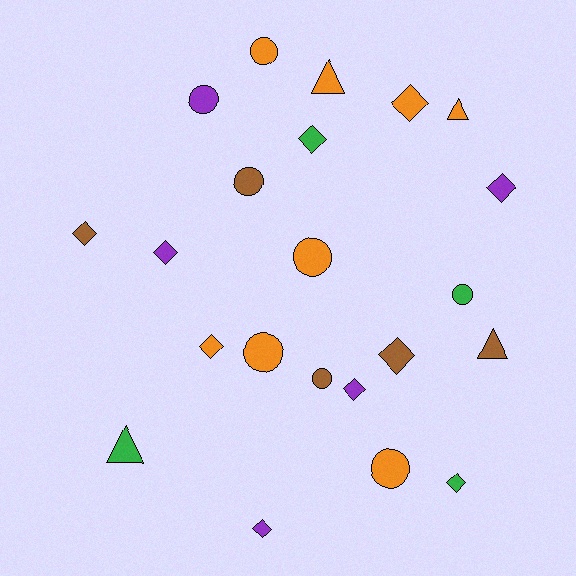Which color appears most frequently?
Orange, with 8 objects.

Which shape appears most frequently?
Diamond, with 10 objects.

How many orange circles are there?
There are 4 orange circles.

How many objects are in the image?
There are 22 objects.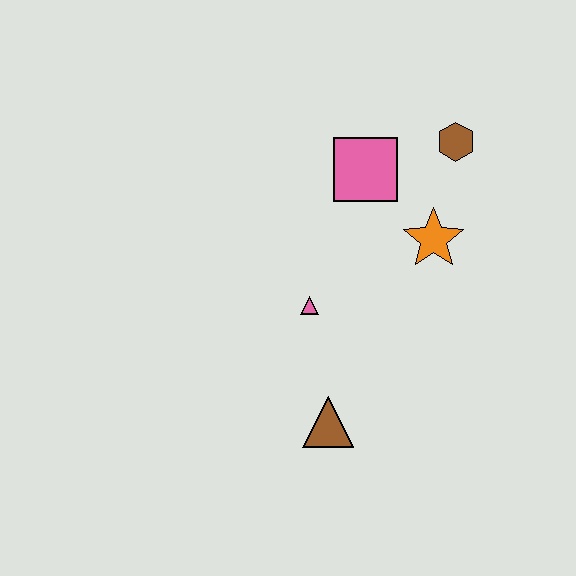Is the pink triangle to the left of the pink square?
Yes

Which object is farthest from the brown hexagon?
The brown triangle is farthest from the brown hexagon.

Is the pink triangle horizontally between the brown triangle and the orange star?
No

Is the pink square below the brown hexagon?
Yes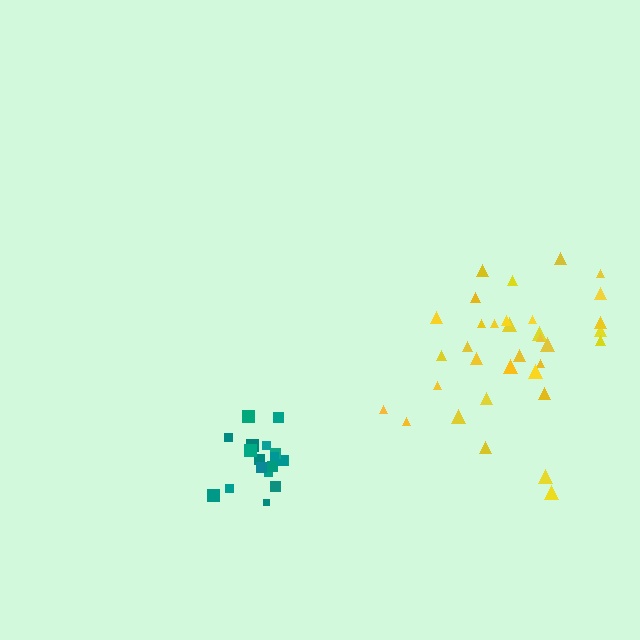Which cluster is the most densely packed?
Teal.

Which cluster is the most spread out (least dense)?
Yellow.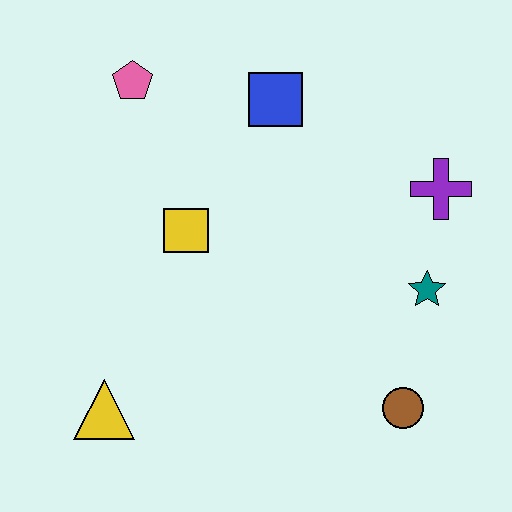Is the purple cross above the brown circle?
Yes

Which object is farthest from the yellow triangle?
The purple cross is farthest from the yellow triangle.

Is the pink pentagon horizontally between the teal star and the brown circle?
No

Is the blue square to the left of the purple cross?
Yes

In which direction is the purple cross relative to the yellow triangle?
The purple cross is to the right of the yellow triangle.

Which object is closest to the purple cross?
The teal star is closest to the purple cross.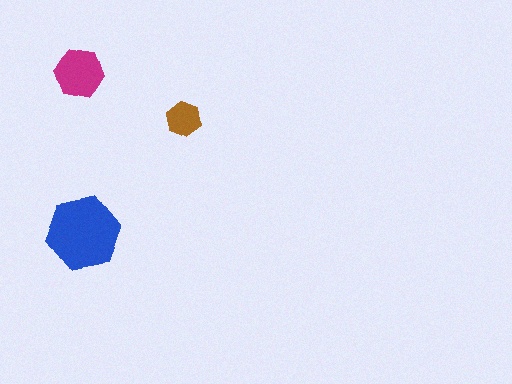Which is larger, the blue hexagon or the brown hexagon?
The blue one.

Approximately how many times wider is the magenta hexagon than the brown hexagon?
About 1.5 times wider.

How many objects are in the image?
There are 3 objects in the image.